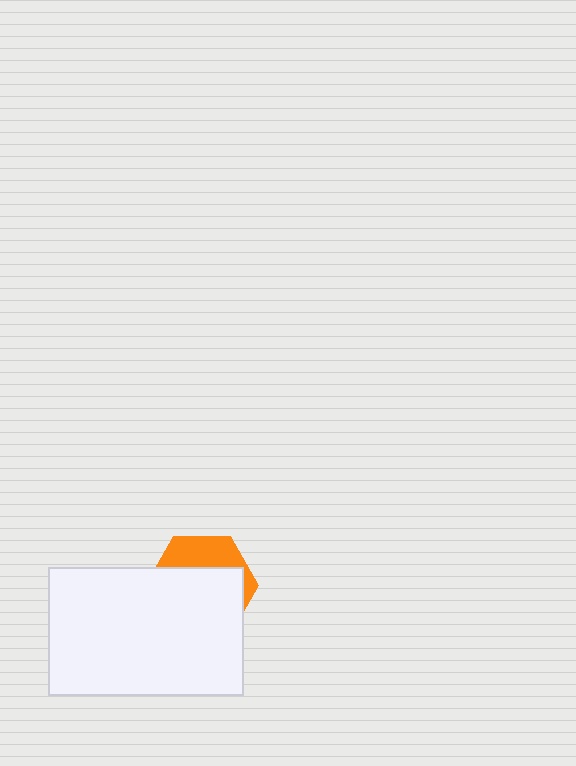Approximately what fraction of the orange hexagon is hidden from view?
Roughly 67% of the orange hexagon is hidden behind the white rectangle.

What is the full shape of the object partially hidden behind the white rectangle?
The partially hidden object is an orange hexagon.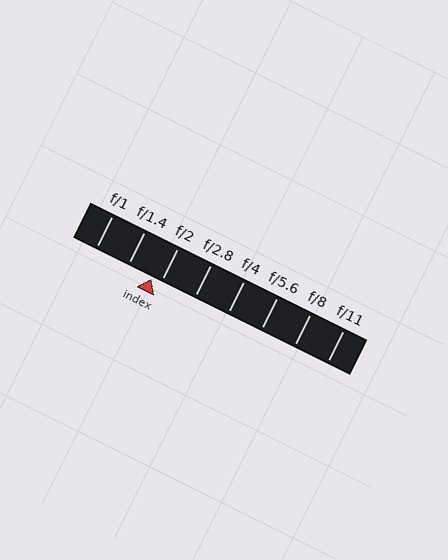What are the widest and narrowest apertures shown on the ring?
The widest aperture shown is f/1 and the narrowest is f/11.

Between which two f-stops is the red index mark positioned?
The index mark is between f/1.4 and f/2.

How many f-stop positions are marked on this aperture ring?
There are 8 f-stop positions marked.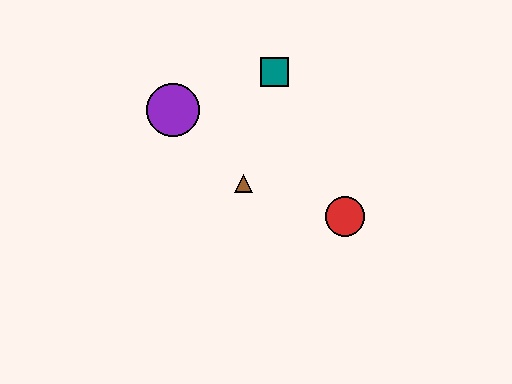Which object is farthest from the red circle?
The purple circle is farthest from the red circle.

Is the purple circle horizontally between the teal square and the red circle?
No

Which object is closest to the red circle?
The brown triangle is closest to the red circle.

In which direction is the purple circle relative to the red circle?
The purple circle is to the left of the red circle.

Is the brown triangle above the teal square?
No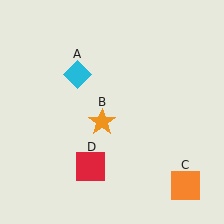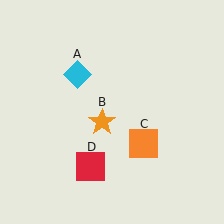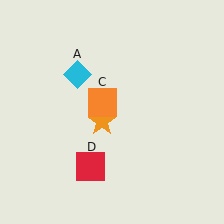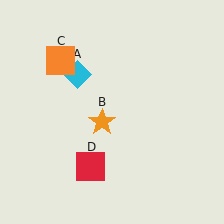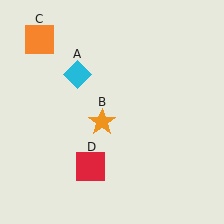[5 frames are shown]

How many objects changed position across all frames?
1 object changed position: orange square (object C).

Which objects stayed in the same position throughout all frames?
Cyan diamond (object A) and orange star (object B) and red square (object D) remained stationary.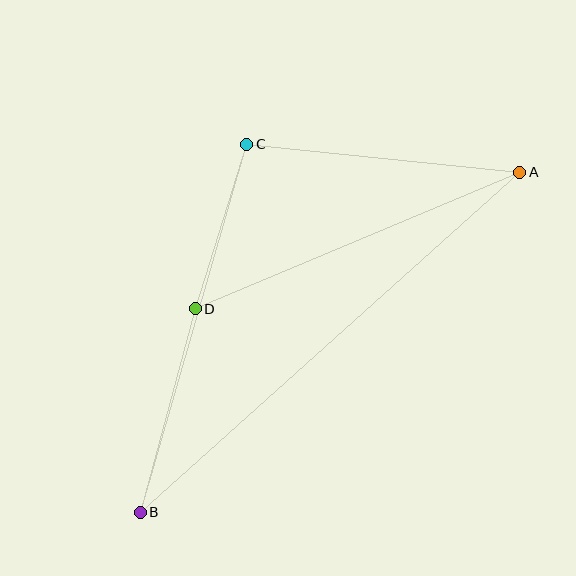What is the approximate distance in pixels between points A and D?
The distance between A and D is approximately 352 pixels.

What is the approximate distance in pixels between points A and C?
The distance between A and C is approximately 274 pixels.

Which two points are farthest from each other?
Points A and B are farthest from each other.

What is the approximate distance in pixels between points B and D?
The distance between B and D is approximately 211 pixels.